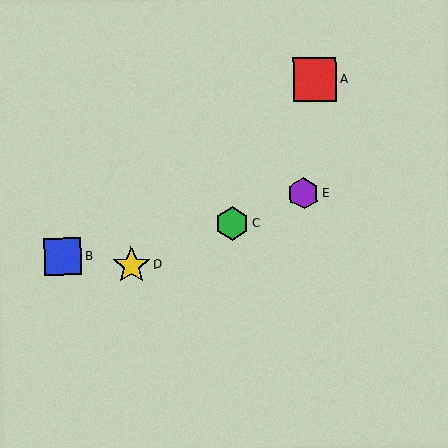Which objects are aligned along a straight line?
Objects C, D, E are aligned along a straight line.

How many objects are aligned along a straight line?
3 objects (C, D, E) are aligned along a straight line.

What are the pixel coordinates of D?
Object D is at (131, 266).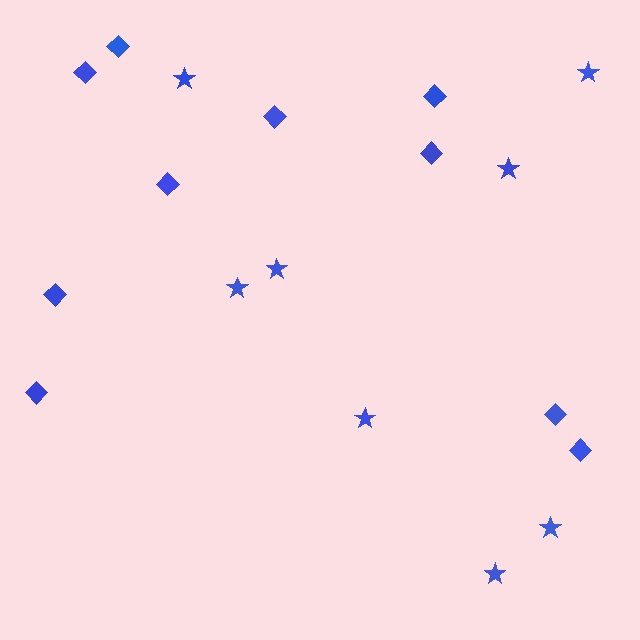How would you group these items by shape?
There are 2 groups: one group of diamonds (10) and one group of stars (8).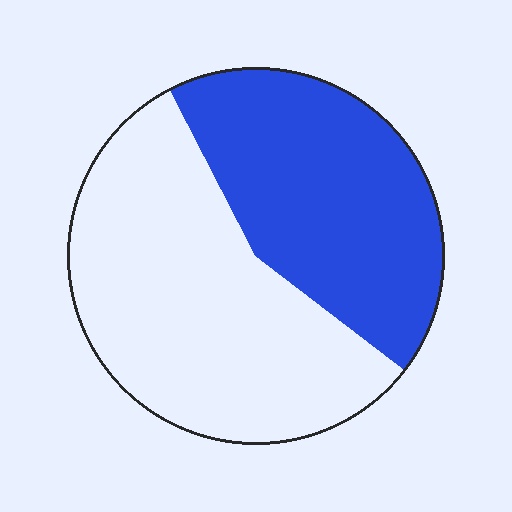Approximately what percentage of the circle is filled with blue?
Approximately 45%.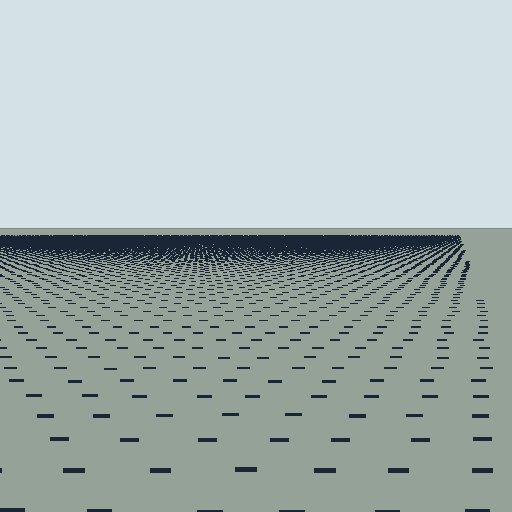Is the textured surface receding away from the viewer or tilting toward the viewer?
The surface is receding away from the viewer. Texture elements get smaller and denser toward the top.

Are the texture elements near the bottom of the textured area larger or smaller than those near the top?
Larger. Near the bottom, elements are closer to the viewer and appear at a bigger on-screen size.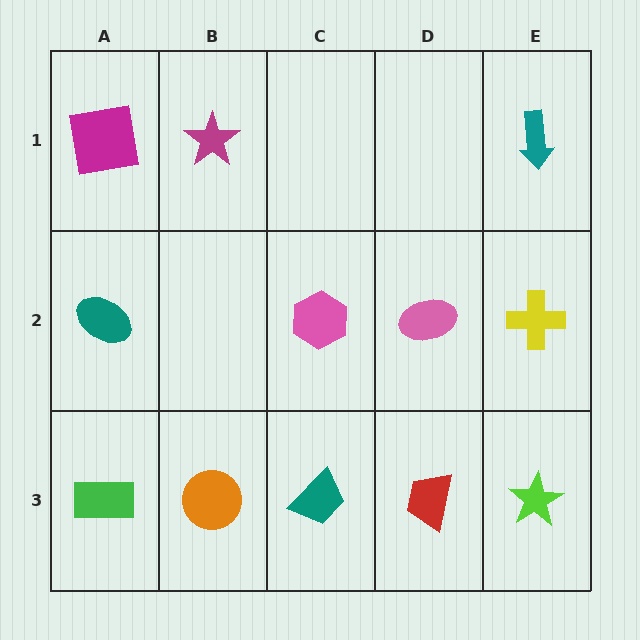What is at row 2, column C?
A pink hexagon.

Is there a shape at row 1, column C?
No, that cell is empty.